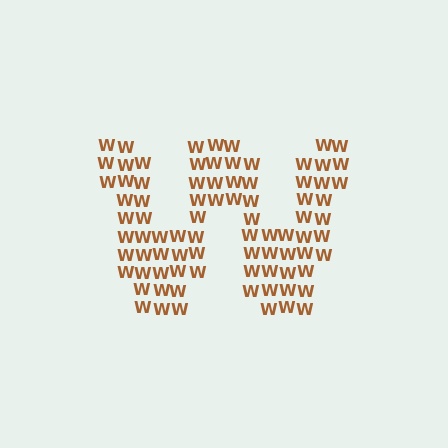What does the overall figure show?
The overall figure shows the letter W.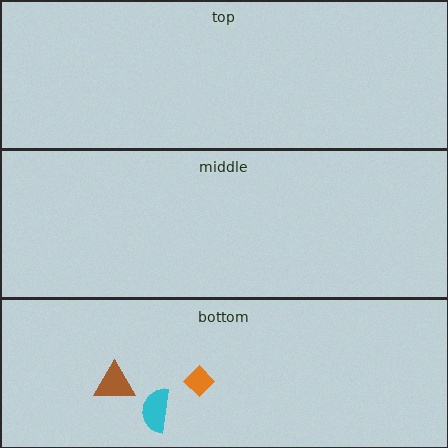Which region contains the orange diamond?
The bottom region.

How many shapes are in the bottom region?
3.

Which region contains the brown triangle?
The bottom region.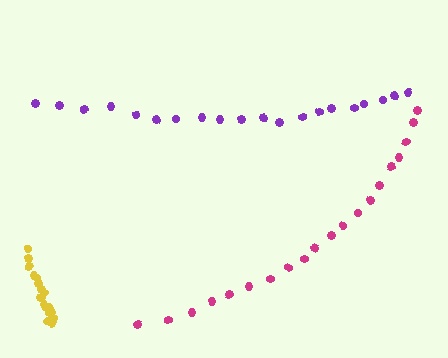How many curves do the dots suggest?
There are 3 distinct paths.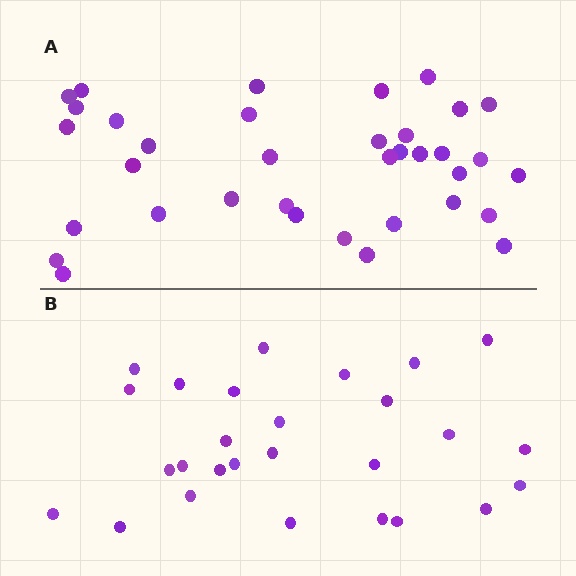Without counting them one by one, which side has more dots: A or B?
Region A (the top region) has more dots.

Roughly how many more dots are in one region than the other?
Region A has roughly 8 or so more dots than region B.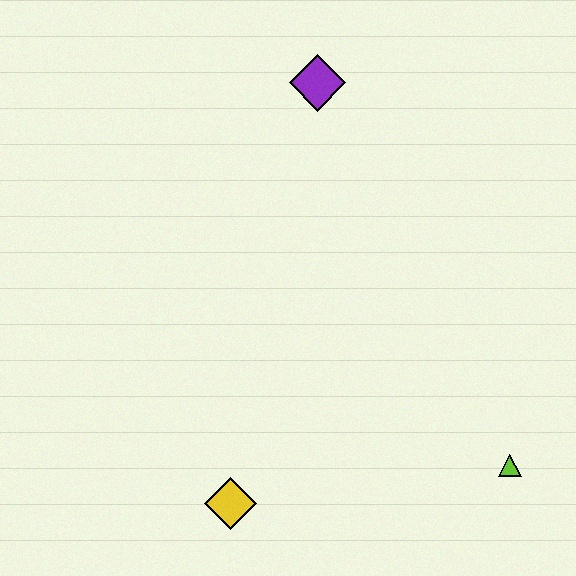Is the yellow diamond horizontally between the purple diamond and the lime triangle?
No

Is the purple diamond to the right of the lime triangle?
No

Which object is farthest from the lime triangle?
The purple diamond is farthest from the lime triangle.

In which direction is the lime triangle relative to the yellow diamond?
The lime triangle is to the right of the yellow diamond.